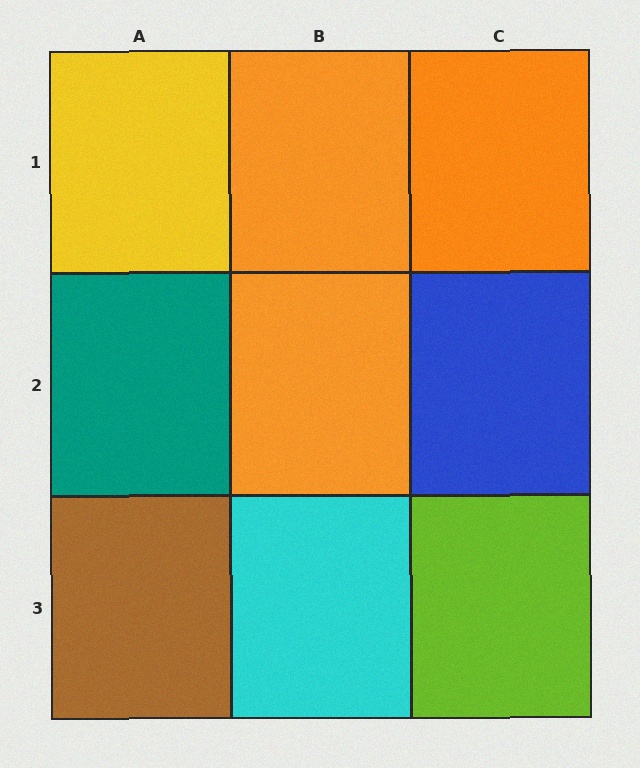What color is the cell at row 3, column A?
Brown.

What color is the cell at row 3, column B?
Cyan.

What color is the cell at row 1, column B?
Orange.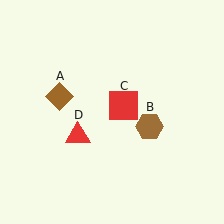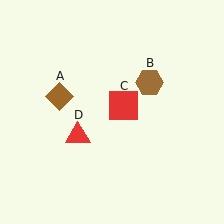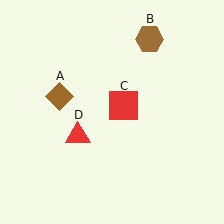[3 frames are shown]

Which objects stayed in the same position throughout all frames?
Brown diamond (object A) and red square (object C) and red triangle (object D) remained stationary.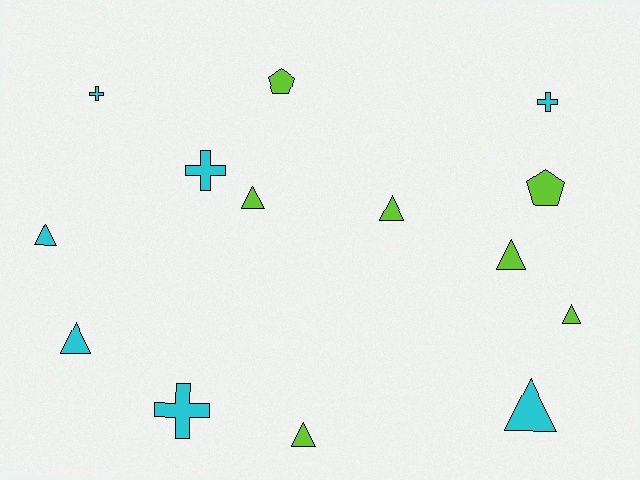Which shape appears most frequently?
Triangle, with 8 objects.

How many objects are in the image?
There are 14 objects.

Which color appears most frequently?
Lime, with 7 objects.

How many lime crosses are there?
There are no lime crosses.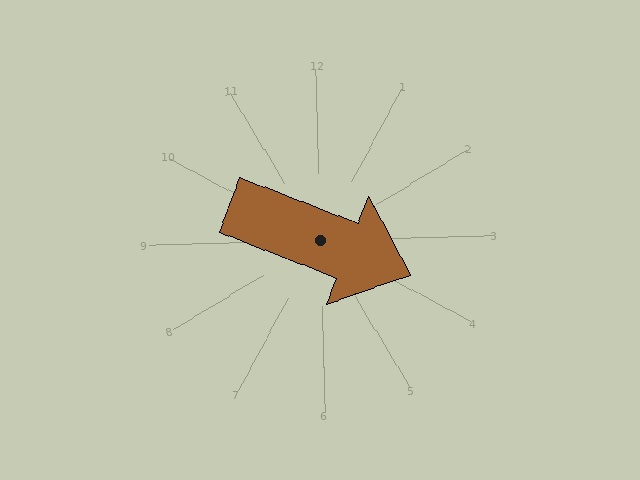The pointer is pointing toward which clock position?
Roughly 4 o'clock.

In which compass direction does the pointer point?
Southeast.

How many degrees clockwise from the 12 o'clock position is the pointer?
Approximately 113 degrees.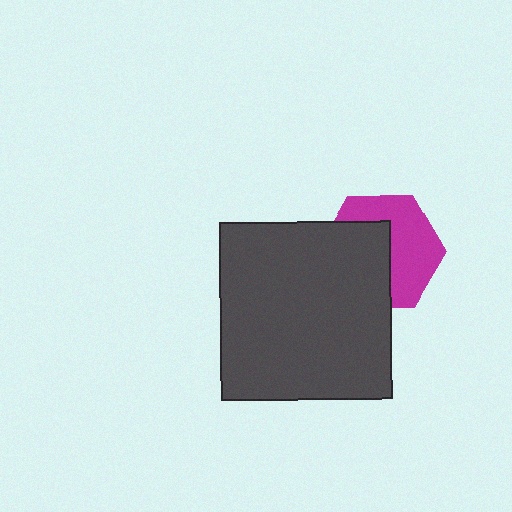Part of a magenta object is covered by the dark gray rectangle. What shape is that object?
It is a hexagon.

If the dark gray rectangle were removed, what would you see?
You would see the complete magenta hexagon.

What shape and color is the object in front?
The object in front is a dark gray rectangle.